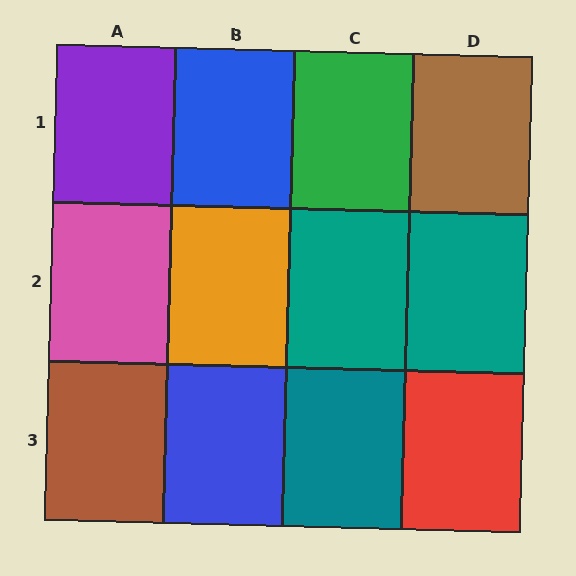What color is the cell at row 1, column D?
Brown.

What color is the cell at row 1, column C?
Green.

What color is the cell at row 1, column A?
Purple.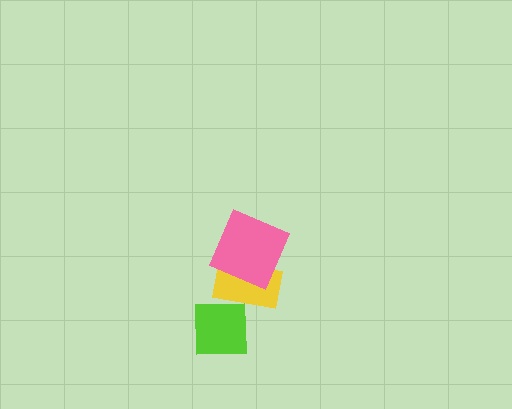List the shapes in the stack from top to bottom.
From top to bottom: the pink square, the yellow rectangle, the lime square.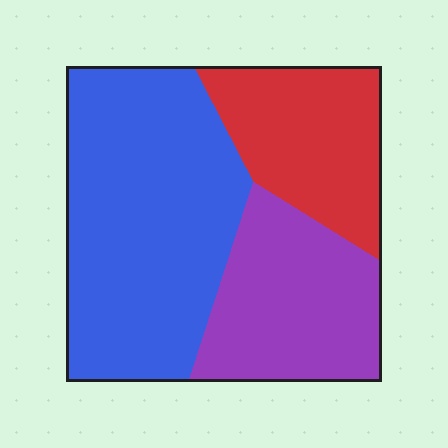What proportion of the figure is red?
Red covers 24% of the figure.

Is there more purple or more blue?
Blue.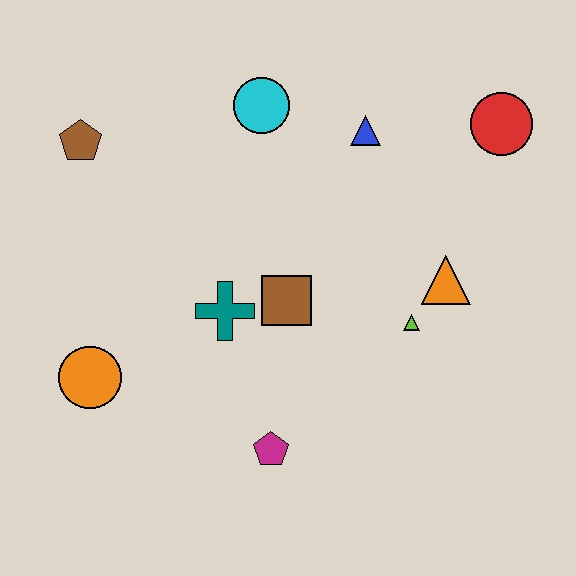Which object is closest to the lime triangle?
The orange triangle is closest to the lime triangle.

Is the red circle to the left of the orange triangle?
No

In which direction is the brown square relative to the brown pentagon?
The brown square is to the right of the brown pentagon.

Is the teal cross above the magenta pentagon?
Yes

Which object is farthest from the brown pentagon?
The red circle is farthest from the brown pentagon.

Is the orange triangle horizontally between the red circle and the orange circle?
Yes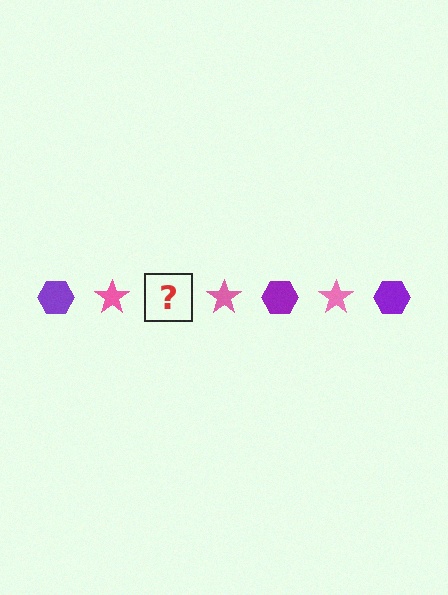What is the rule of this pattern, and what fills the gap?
The rule is that the pattern alternates between purple hexagon and pink star. The gap should be filled with a purple hexagon.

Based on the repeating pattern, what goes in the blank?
The blank should be a purple hexagon.